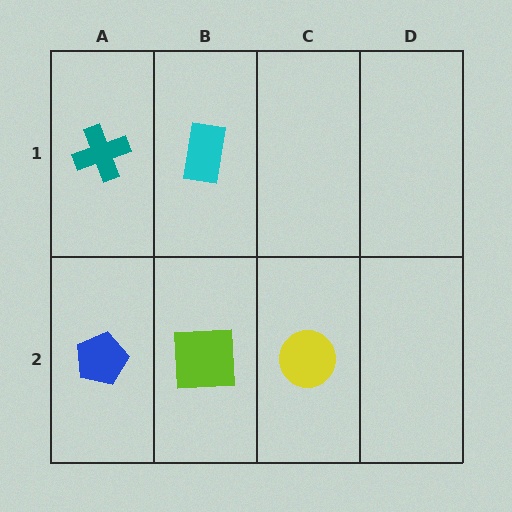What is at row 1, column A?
A teal cross.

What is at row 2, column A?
A blue pentagon.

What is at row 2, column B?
A lime square.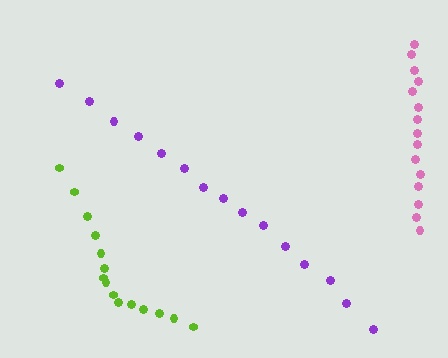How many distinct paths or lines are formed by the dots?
There are 3 distinct paths.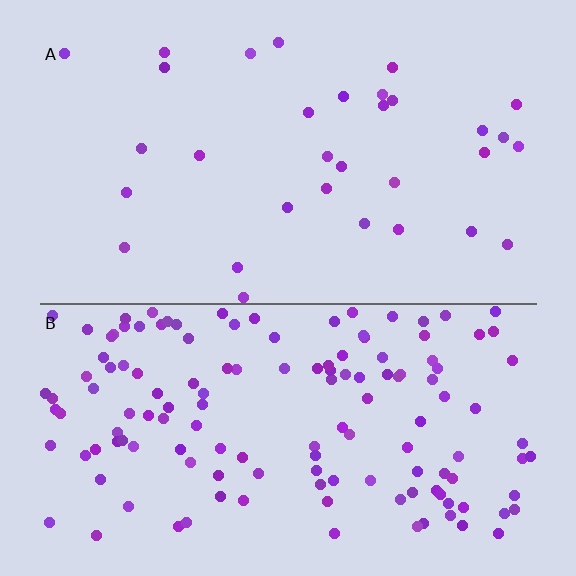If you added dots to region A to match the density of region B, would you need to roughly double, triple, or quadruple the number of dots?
Approximately quadruple.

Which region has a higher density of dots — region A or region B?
B (the bottom).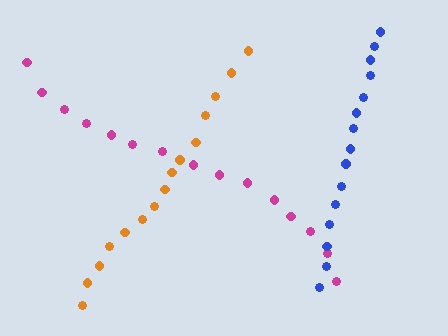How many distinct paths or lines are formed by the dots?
There are 3 distinct paths.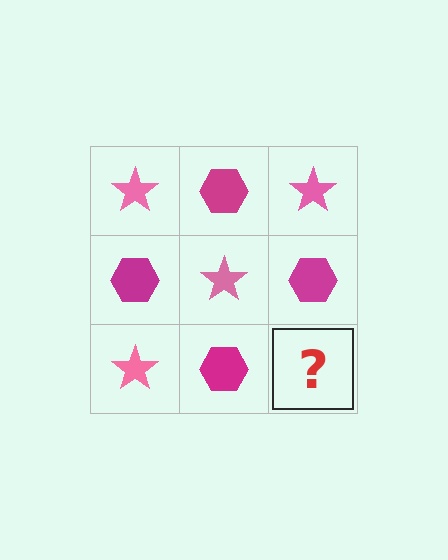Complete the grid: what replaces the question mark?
The question mark should be replaced with a pink star.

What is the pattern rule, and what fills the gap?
The rule is that it alternates pink star and magenta hexagon in a checkerboard pattern. The gap should be filled with a pink star.